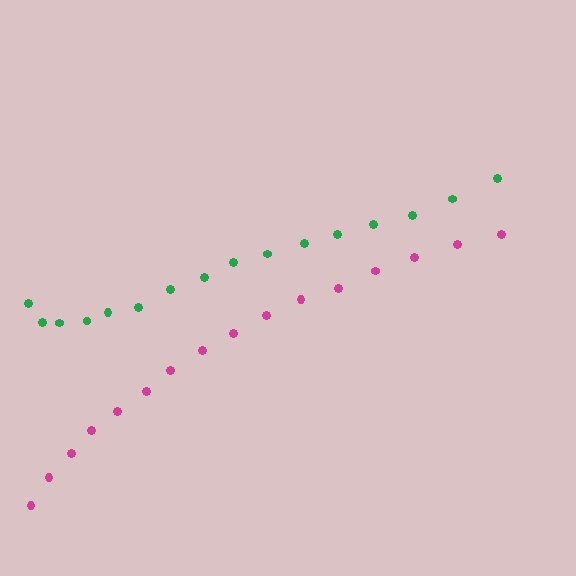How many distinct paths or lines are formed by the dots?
There are 2 distinct paths.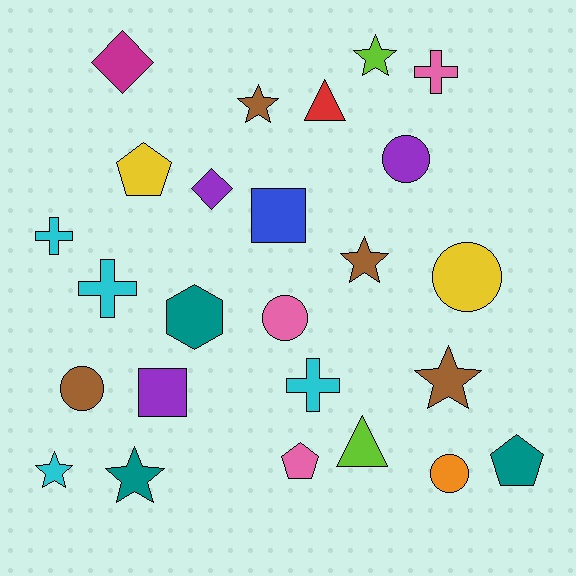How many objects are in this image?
There are 25 objects.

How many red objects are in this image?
There is 1 red object.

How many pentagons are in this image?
There are 3 pentagons.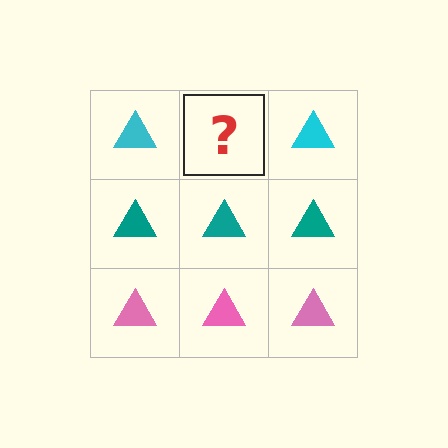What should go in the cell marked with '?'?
The missing cell should contain a cyan triangle.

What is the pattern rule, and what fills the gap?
The rule is that each row has a consistent color. The gap should be filled with a cyan triangle.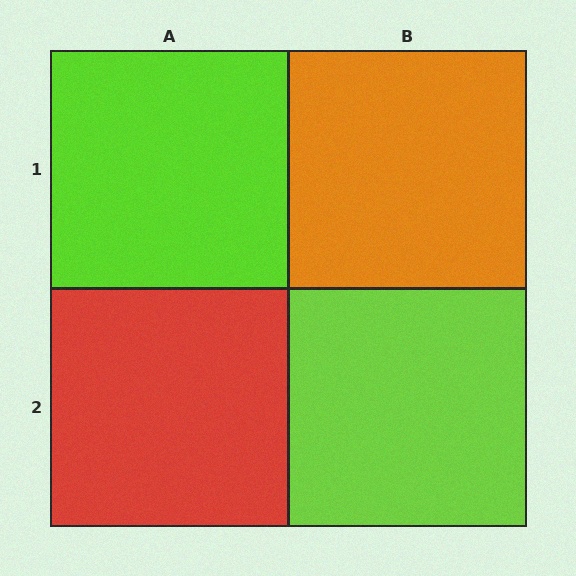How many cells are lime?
2 cells are lime.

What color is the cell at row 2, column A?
Red.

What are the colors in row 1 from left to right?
Lime, orange.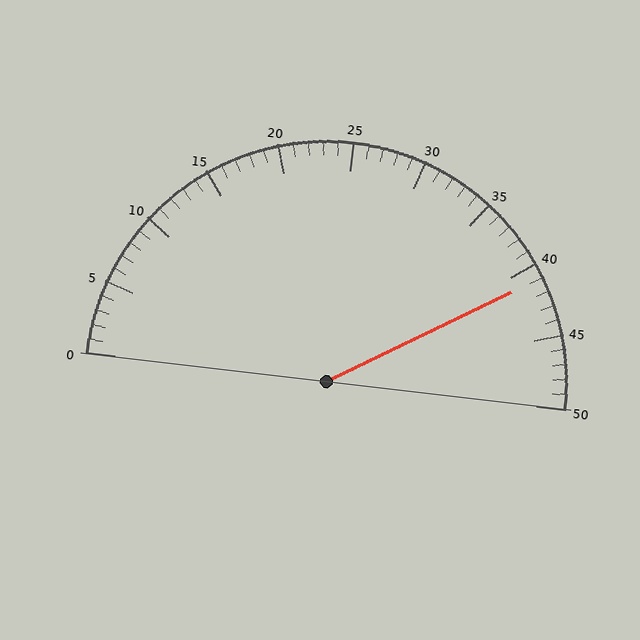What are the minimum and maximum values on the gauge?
The gauge ranges from 0 to 50.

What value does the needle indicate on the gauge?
The needle indicates approximately 41.